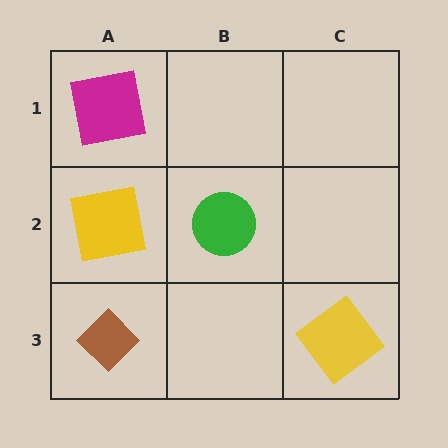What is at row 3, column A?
A brown diamond.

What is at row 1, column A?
A magenta square.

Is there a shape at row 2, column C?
No, that cell is empty.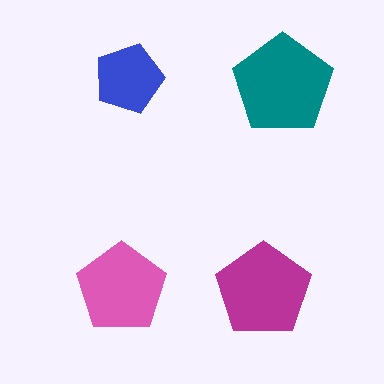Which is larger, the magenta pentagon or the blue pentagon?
The magenta one.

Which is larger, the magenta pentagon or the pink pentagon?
The magenta one.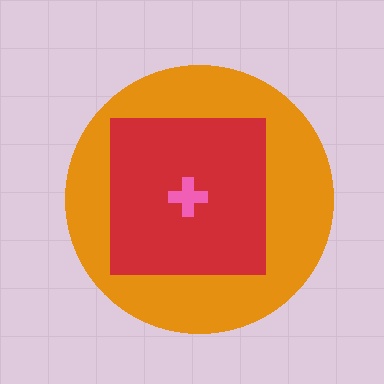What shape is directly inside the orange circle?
The red square.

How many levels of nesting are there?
3.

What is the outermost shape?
The orange circle.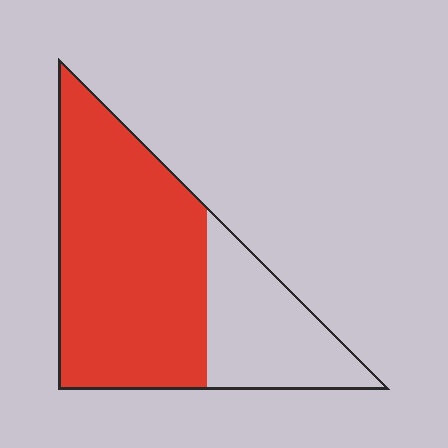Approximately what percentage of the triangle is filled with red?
Approximately 70%.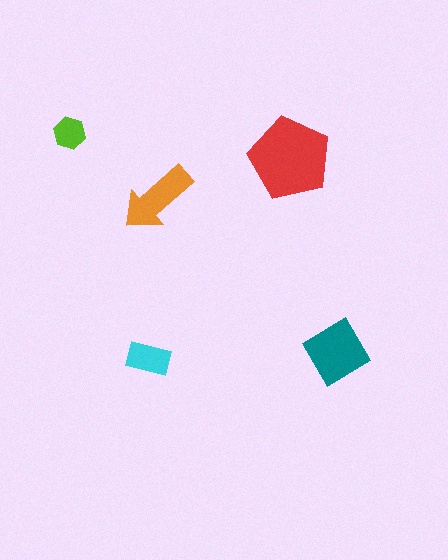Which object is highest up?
The lime hexagon is topmost.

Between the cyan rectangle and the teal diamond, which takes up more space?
The teal diamond.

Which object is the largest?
The red pentagon.